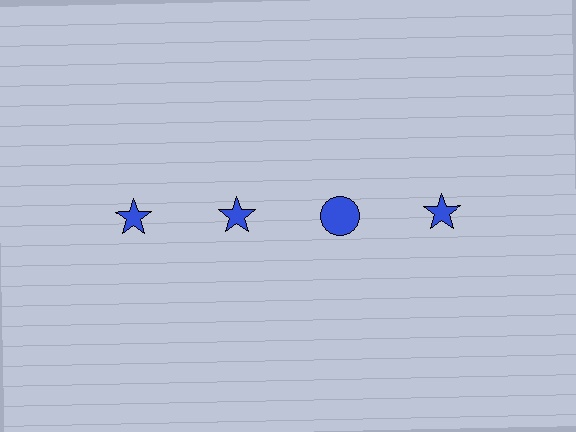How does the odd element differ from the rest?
It has a different shape: circle instead of star.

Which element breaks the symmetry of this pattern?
The blue circle in the top row, center column breaks the symmetry. All other shapes are blue stars.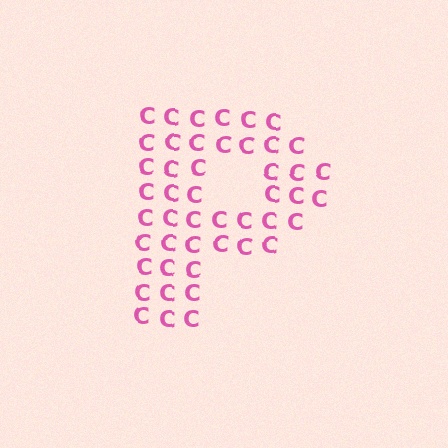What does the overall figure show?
The overall figure shows the letter P.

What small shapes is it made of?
It is made of small letter C's.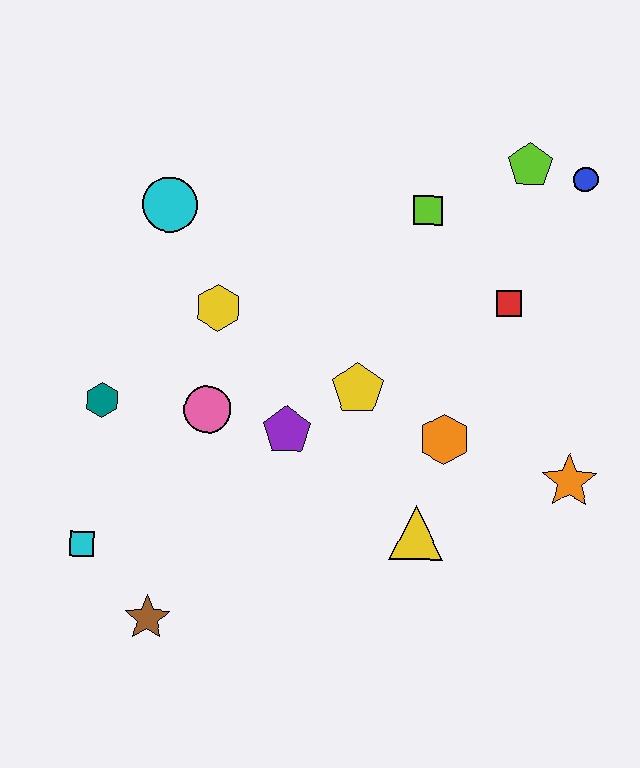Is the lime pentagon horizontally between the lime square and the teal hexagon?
No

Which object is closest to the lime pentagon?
The blue circle is closest to the lime pentagon.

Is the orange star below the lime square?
Yes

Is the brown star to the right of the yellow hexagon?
No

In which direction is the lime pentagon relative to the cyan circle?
The lime pentagon is to the right of the cyan circle.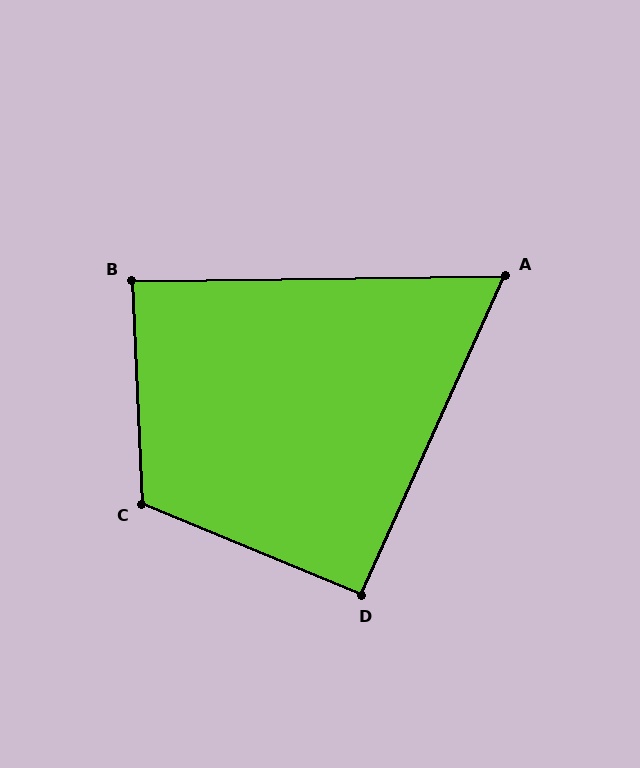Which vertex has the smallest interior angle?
A, at approximately 65 degrees.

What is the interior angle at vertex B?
Approximately 88 degrees (approximately right).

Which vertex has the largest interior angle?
C, at approximately 115 degrees.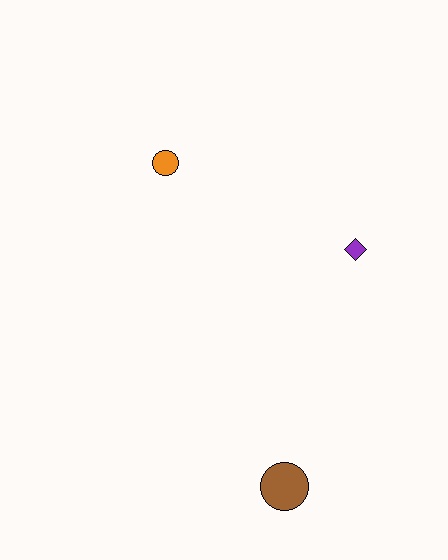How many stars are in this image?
There are no stars.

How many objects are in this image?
There are 3 objects.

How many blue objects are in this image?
There are no blue objects.